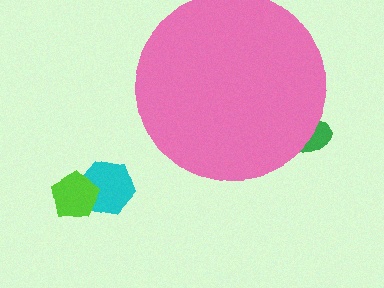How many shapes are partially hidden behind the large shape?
1 shape is partially hidden.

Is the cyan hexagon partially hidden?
No, the cyan hexagon is fully visible.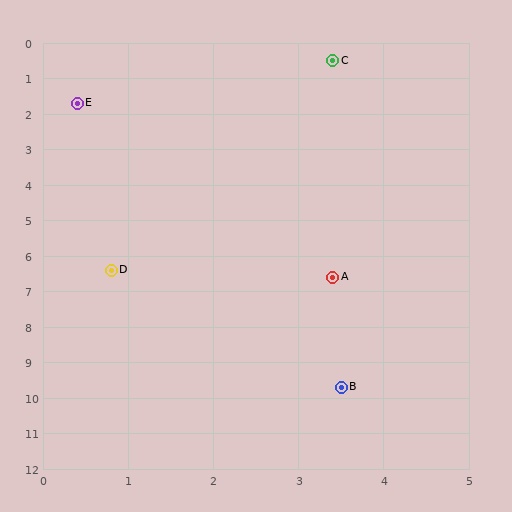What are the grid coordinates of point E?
Point E is at approximately (0.4, 1.7).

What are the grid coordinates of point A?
Point A is at approximately (3.4, 6.6).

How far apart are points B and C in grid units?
Points B and C are about 9.2 grid units apart.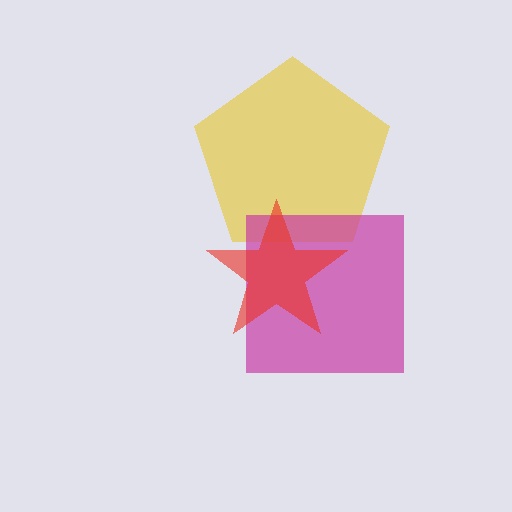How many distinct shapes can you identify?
There are 3 distinct shapes: a yellow pentagon, a magenta square, a red star.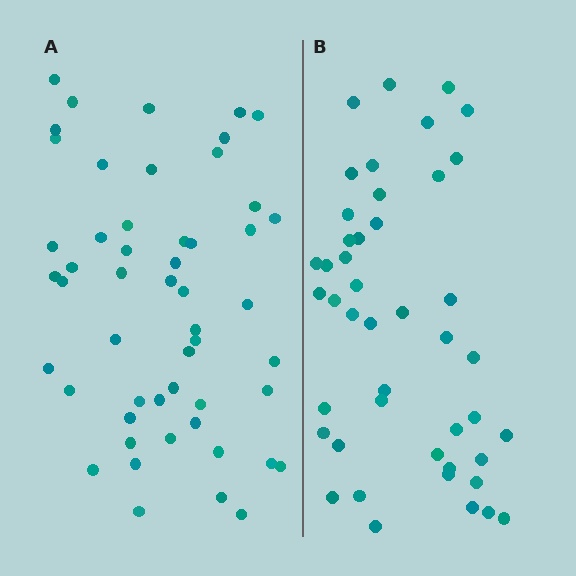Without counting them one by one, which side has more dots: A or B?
Region A (the left region) has more dots.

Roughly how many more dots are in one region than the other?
Region A has roughly 8 or so more dots than region B.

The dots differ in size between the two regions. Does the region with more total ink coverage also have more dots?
No. Region B has more total ink coverage because its dots are larger, but region A actually contains more individual dots. Total area can be misleading — the number of items is what matters here.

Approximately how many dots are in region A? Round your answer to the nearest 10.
About 50 dots. (The exact count is 52, which rounds to 50.)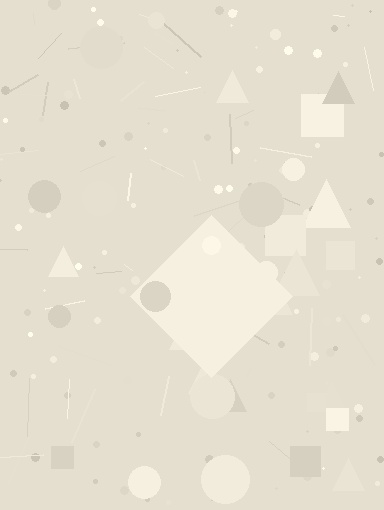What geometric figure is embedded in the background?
A diamond is embedded in the background.